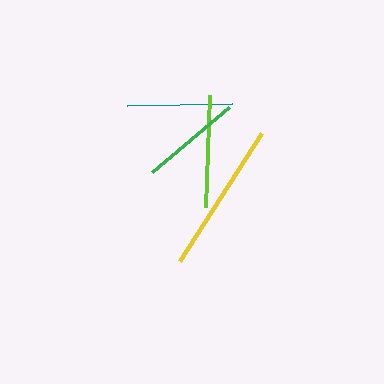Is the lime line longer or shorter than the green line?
The lime line is longer than the green line.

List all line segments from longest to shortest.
From longest to shortest: yellow, lime, teal, green.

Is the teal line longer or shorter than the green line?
The teal line is longer than the green line.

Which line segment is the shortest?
The green line is the shortest at approximately 100 pixels.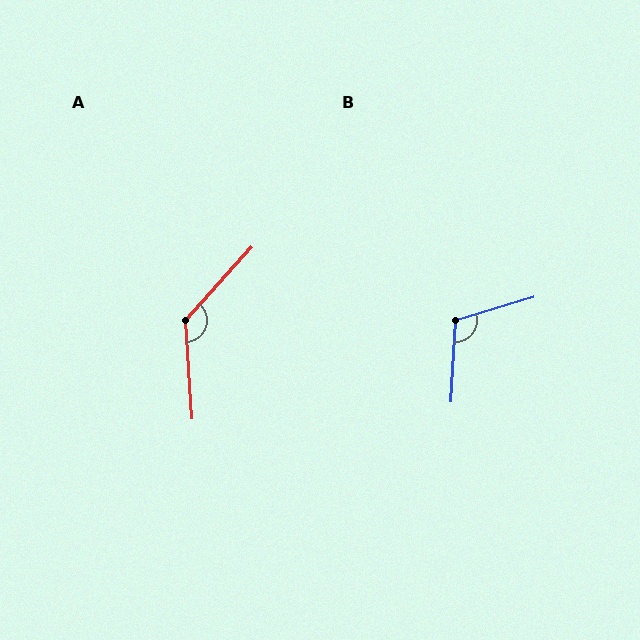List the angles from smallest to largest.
B (110°), A (134°).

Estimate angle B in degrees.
Approximately 110 degrees.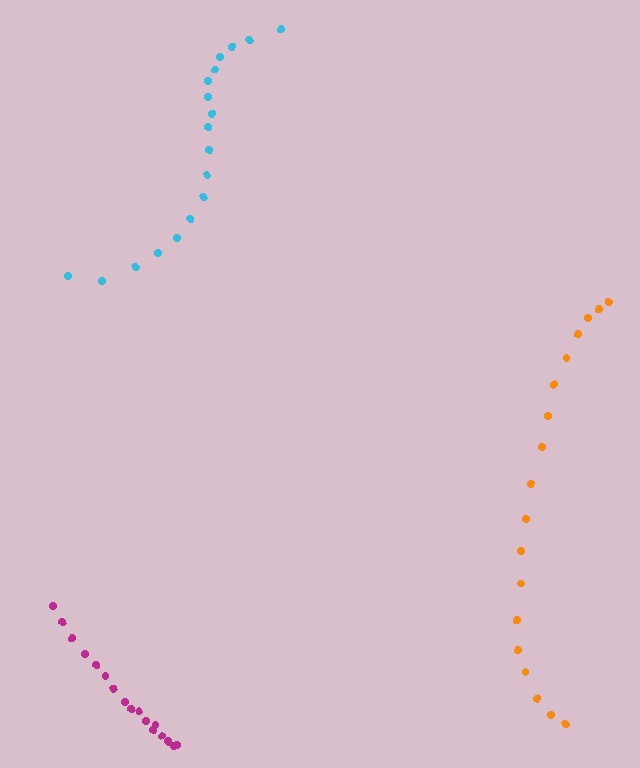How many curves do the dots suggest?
There are 3 distinct paths.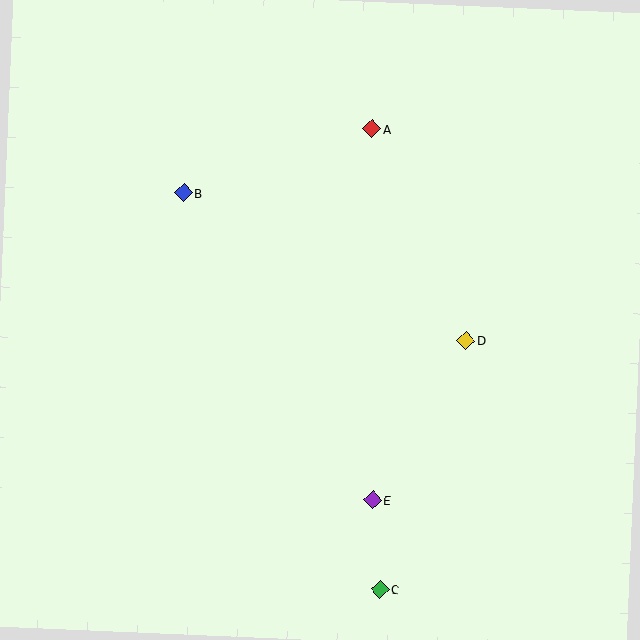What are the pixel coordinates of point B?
Point B is at (183, 193).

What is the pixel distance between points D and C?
The distance between D and C is 264 pixels.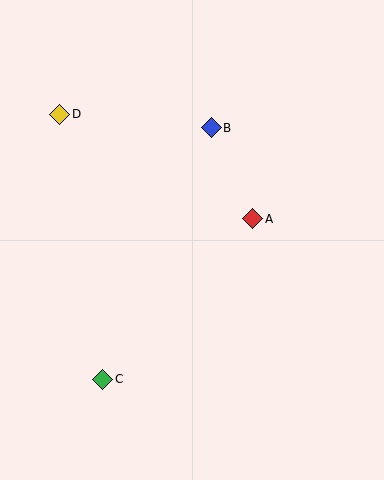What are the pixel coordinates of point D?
Point D is at (60, 114).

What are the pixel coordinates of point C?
Point C is at (102, 379).